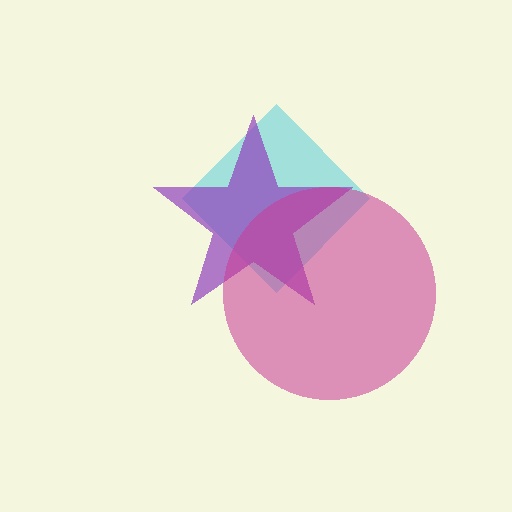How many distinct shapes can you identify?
There are 3 distinct shapes: a cyan diamond, a purple star, a magenta circle.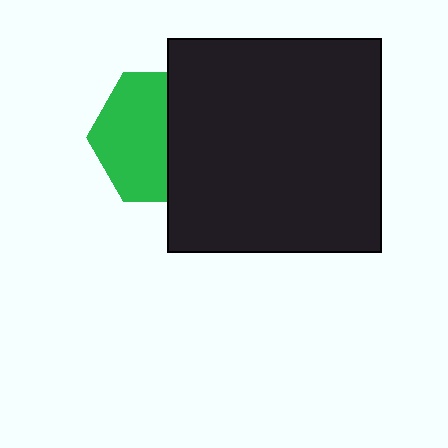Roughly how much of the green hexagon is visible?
About half of it is visible (roughly 56%).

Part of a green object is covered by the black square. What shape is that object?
It is a hexagon.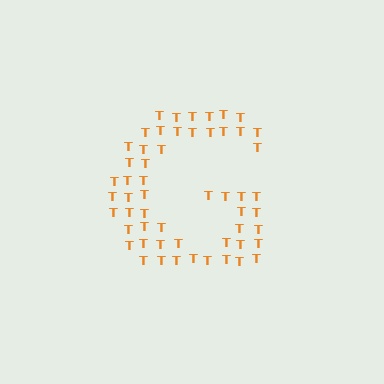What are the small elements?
The small elements are letter T's.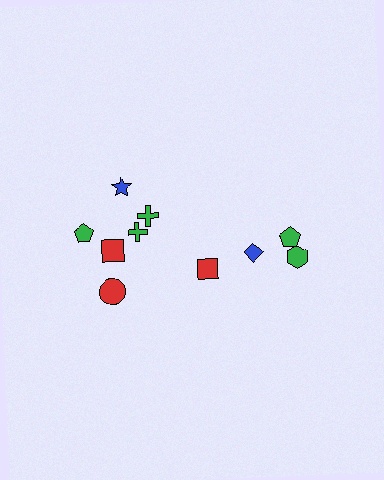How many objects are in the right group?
There are 4 objects.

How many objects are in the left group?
There are 6 objects.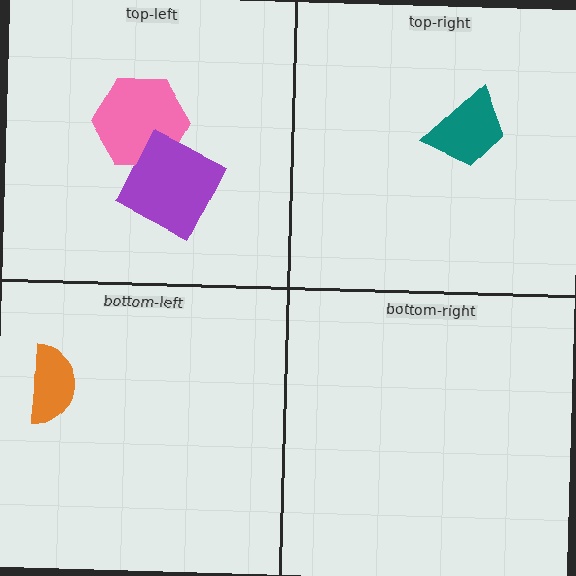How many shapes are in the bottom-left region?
1.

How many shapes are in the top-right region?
1.